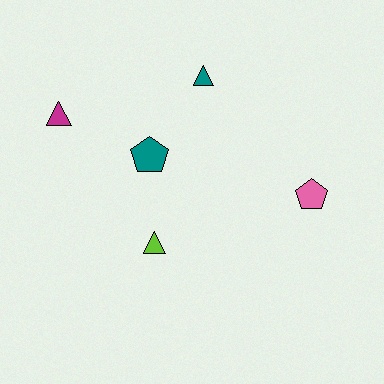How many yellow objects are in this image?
There are no yellow objects.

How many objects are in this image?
There are 5 objects.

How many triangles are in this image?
There are 3 triangles.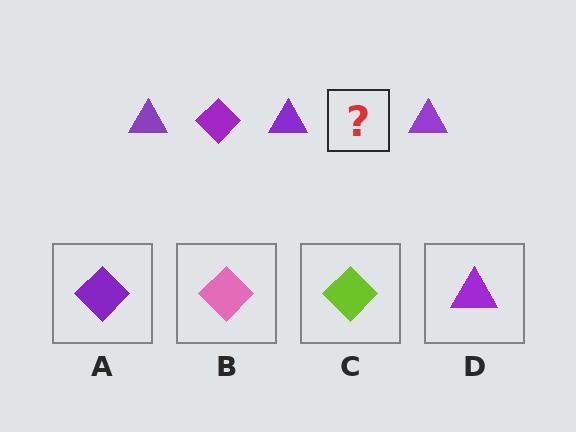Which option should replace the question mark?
Option A.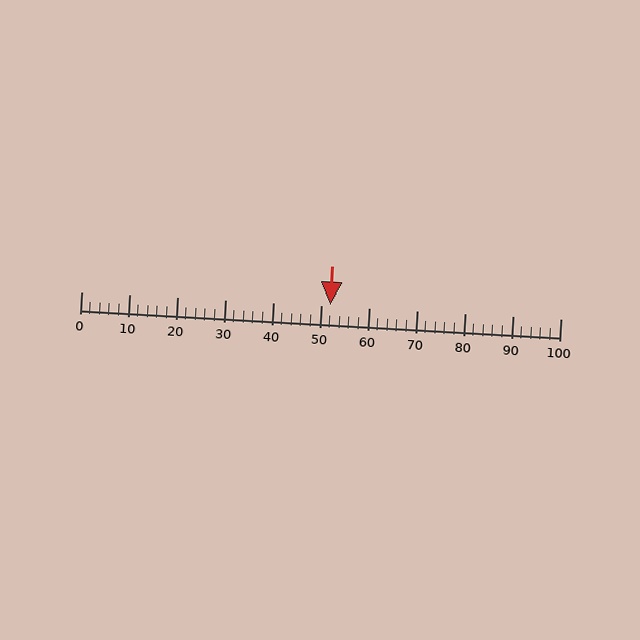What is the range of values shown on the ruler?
The ruler shows values from 0 to 100.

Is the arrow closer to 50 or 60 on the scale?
The arrow is closer to 50.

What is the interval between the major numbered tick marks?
The major tick marks are spaced 10 units apart.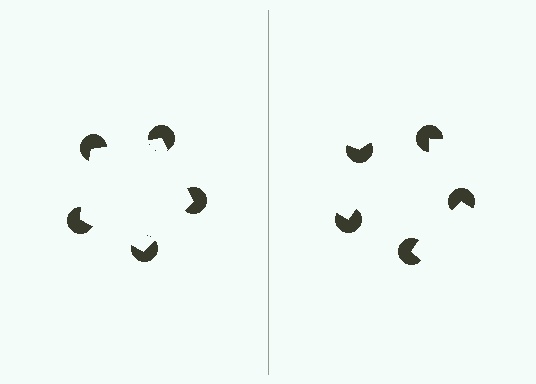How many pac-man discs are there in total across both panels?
10 — 5 on each side.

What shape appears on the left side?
An illusory pentagon.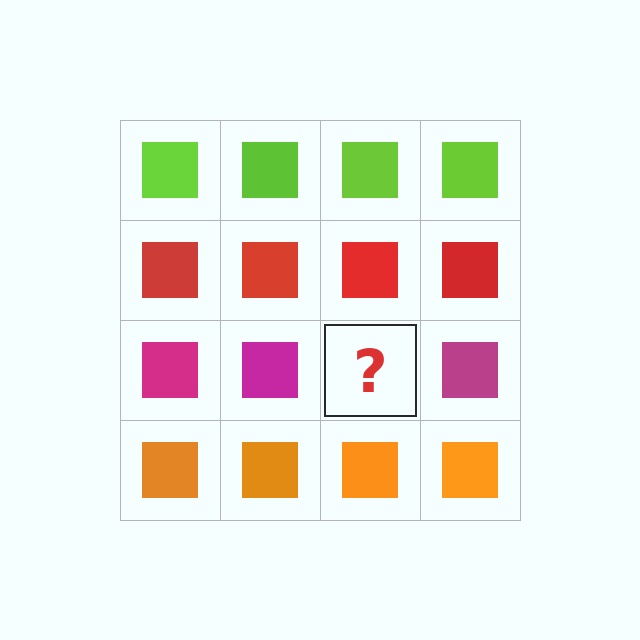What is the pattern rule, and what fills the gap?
The rule is that each row has a consistent color. The gap should be filled with a magenta square.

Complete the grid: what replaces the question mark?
The question mark should be replaced with a magenta square.